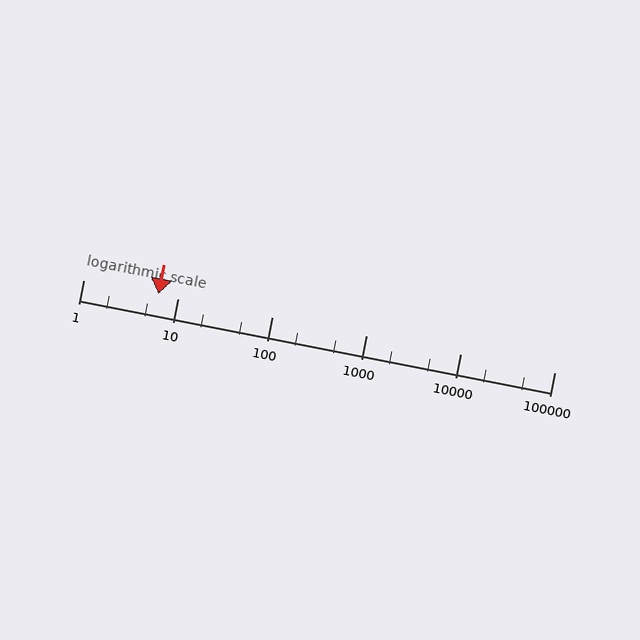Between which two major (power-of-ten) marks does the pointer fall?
The pointer is between 1 and 10.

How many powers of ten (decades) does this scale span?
The scale spans 5 decades, from 1 to 100000.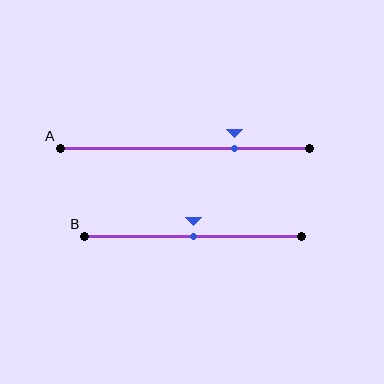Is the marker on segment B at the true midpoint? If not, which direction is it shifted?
Yes, the marker on segment B is at the true midpoint.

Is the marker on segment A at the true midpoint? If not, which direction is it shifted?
No, the marker on segment A is shifted to the right by about 20% of the segment length.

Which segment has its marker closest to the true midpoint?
Segment B has its marker closest to the true midpoint.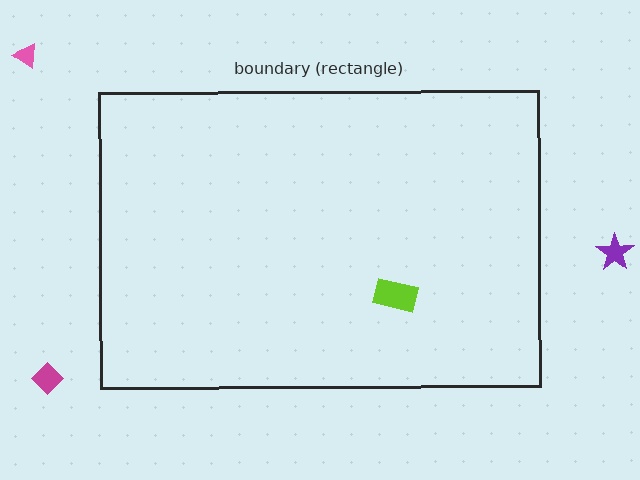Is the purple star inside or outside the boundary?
Outside.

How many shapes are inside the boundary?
1 inside, 3 outside.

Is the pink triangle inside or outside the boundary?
Outside.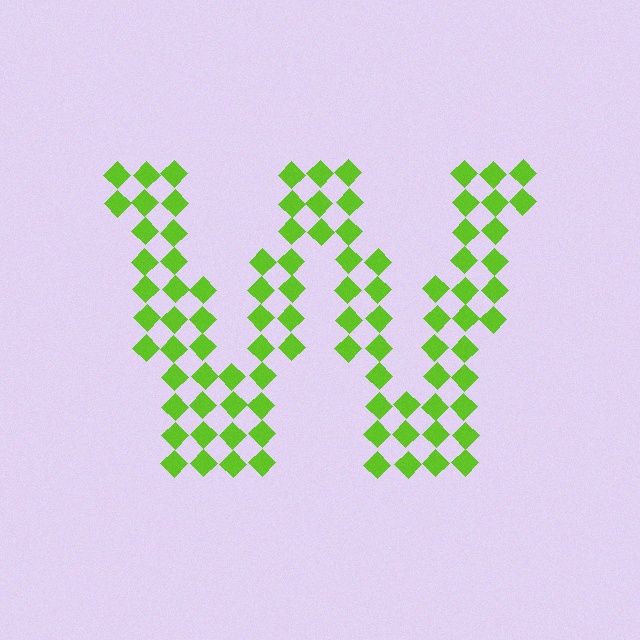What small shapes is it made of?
It is made of small diamonds.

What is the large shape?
The large shape is the letter W.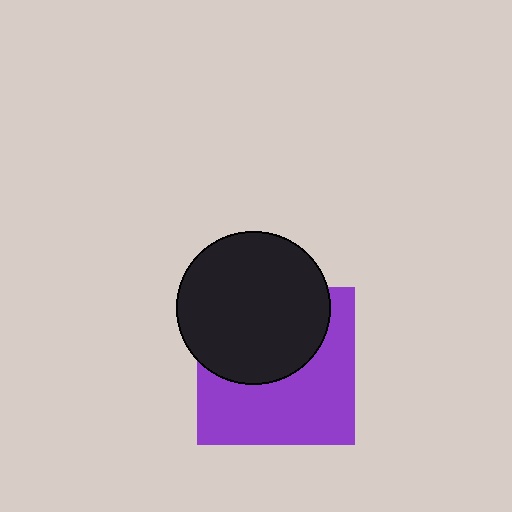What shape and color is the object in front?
The object in front is a black circle.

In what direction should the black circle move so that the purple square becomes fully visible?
The black circle should move up. That is the shortest direction to clear the overlap and leave the purple square fully visible.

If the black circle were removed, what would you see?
You would see the complete purple square.